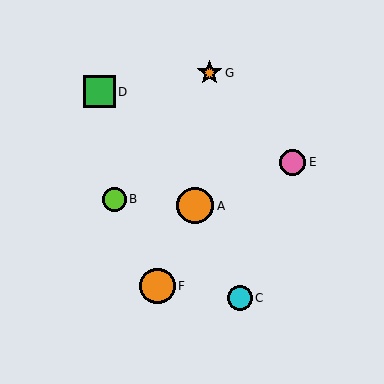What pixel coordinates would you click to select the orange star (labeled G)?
Click at (210, 73) to select the orange star G.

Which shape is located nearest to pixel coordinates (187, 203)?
The orange circle (labeled A) at (195, 206) is nearest to that location.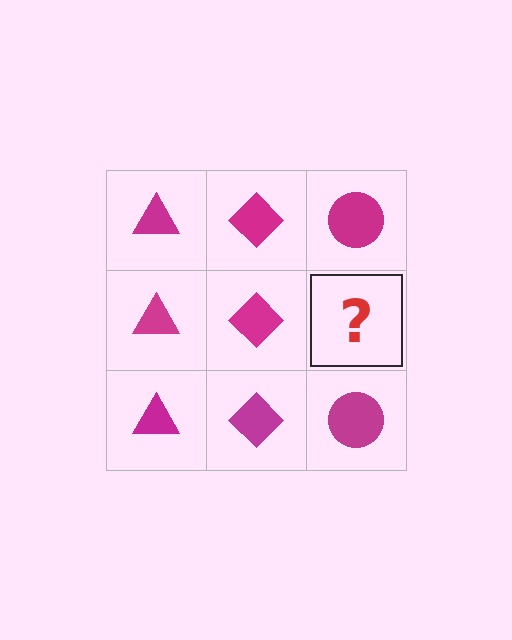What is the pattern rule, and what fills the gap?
The rule is that each column has a consistent shape. The gap should be filled with a magenta circle.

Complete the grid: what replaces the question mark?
The question mark should be replaced with a magenta circle.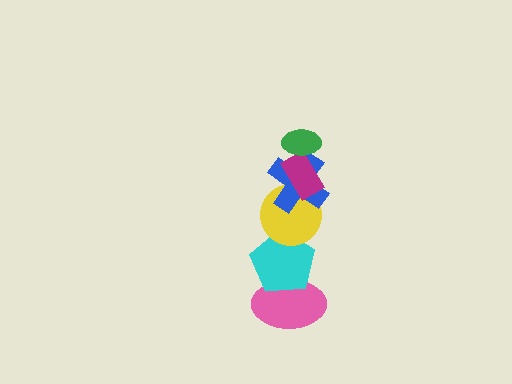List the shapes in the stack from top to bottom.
From top to bottom: the green ellipse, the magenta rectangle, the blue cross, the yellow circle, the cyan pentagon, the pink ellipse.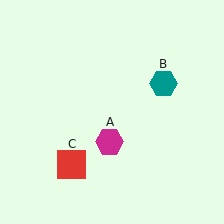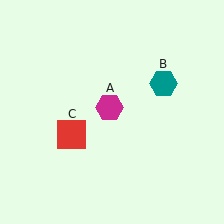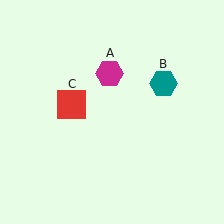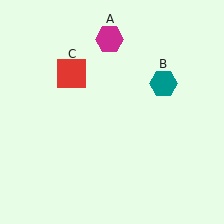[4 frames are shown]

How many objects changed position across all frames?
2 objects changed position: magenta hexagon (object A), red square (object C).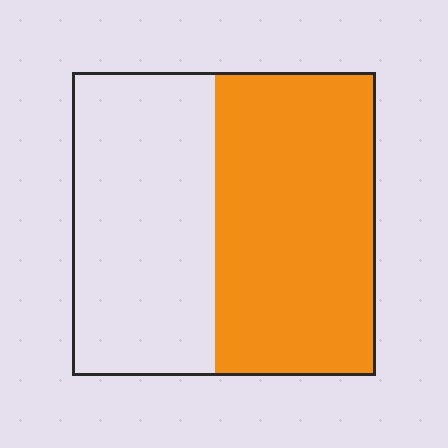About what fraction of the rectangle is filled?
About one half (1/2).